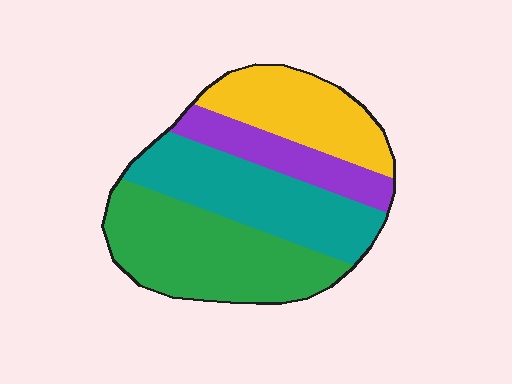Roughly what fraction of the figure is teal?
Teal takes up about one quarter (1/4) of the figure.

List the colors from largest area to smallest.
From largest to smallest: green, teal, yellow, purple.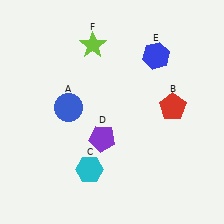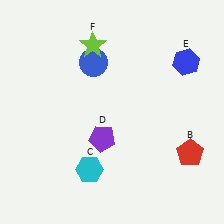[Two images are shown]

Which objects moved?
The objects that moved are: the blue circle (A), the red pentagon (B), the blue hexagon (E).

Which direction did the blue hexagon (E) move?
The blue hexagon (E) moved right.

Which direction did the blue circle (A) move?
The blue circle (A) moved up.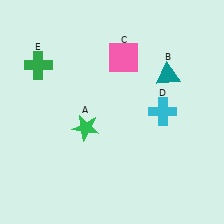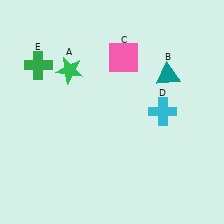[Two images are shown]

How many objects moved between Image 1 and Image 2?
1 object moved between the two images.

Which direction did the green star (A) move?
The green star (A) moved up.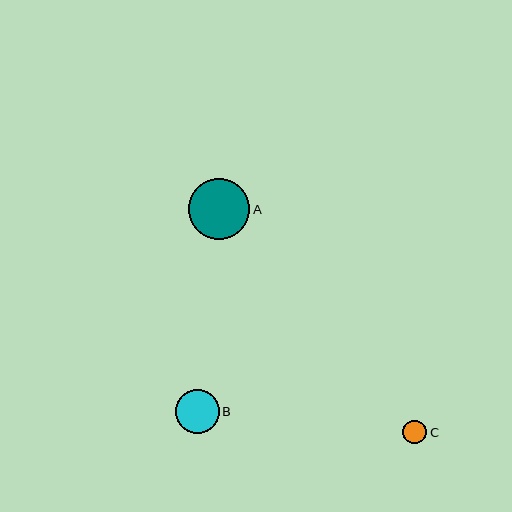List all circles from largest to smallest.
From largest to smallest: A, B, C.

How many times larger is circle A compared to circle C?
Circle A is approximately 2.6 times the size of circle C.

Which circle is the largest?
Circle A is the largest with a size of approximately 61 pixels.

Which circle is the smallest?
Circle C is the smallest with a size of approximately 24 pixels.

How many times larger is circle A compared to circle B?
Circle A is approximately 1.4 times the size of circle B.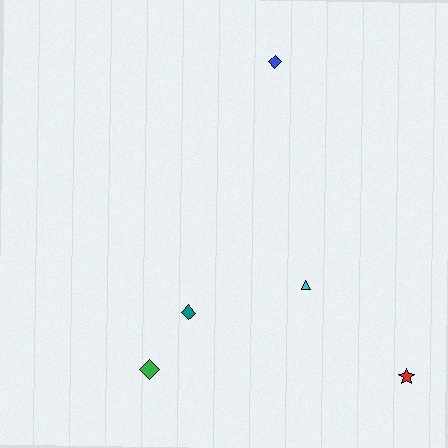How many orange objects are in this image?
There are no orange objects.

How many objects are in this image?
There are 5 objects.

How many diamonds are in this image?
There are 3 diamonds.